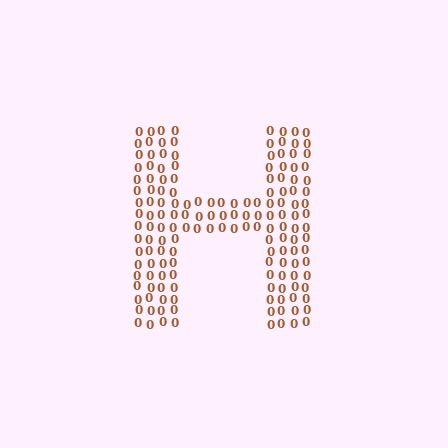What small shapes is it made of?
It is made of small digit 0's.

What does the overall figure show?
The overall figure shows the letter H.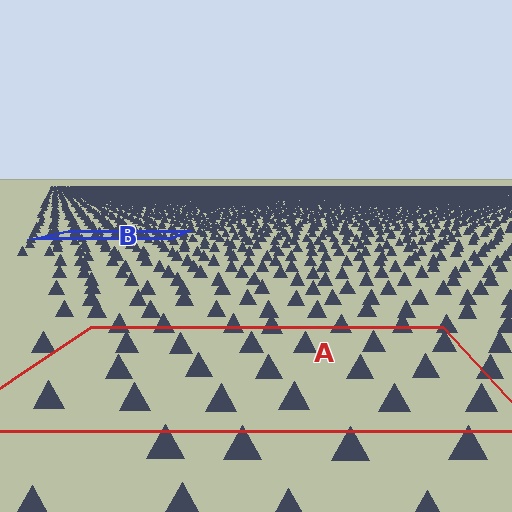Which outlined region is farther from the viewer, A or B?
Region B is farther from the viewer — the texture elements inside it appear smaller and more densely packed.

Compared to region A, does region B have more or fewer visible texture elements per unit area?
Region B has more texture elements per unit area — they are packed more densely because it is farther away.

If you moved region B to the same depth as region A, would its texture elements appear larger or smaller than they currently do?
They would appear larger. At a closer depth, the same texture elements are projected at a bigger on-screen size.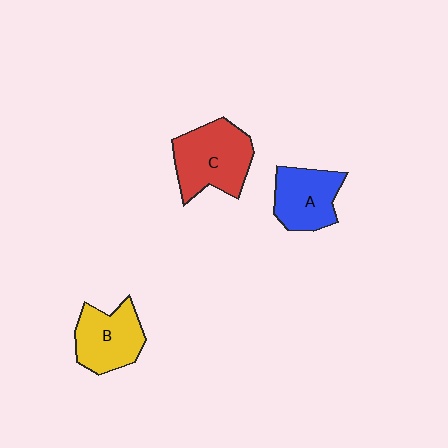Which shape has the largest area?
Shape C (red).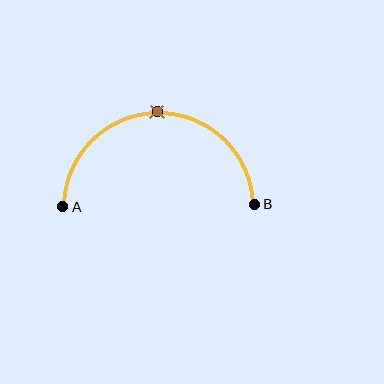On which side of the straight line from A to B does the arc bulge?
The arc bulges above the straight line connecting A and B.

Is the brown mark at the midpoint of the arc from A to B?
Yes. The brown mark lies on the arc at equal arc-length from both A and B — it is the arc midpoint.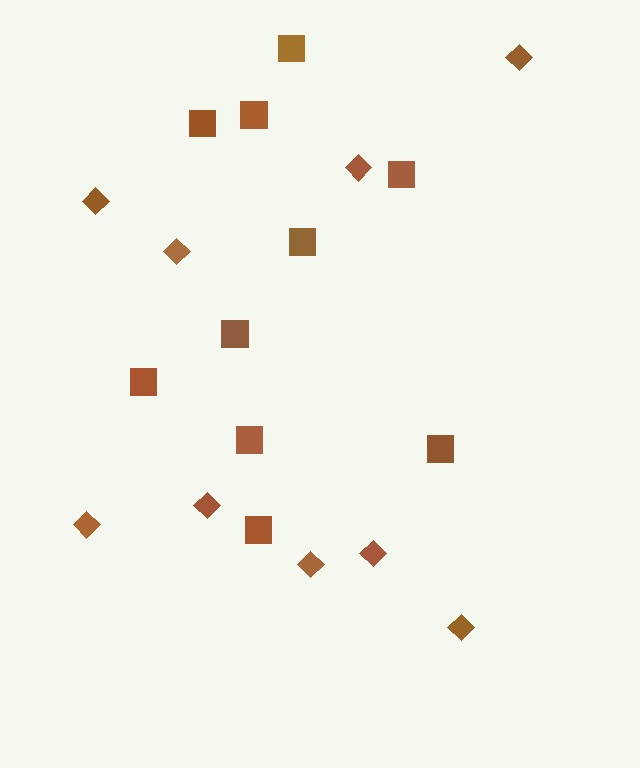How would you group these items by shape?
There are 2 groups: one group of squares (10) and one group of diamonds (9).